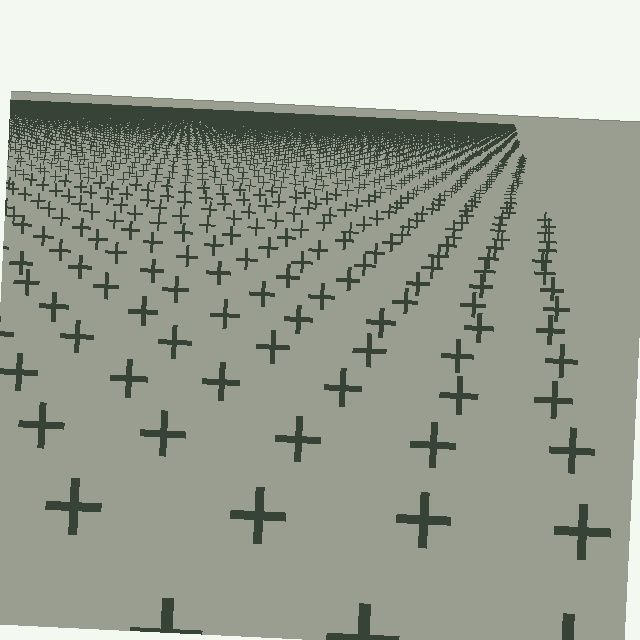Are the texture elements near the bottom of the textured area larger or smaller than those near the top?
Larger. Near the bottom, elements are closer to the viewer and appear at a bigger on-screen size.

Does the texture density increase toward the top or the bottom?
Density increases toward the top.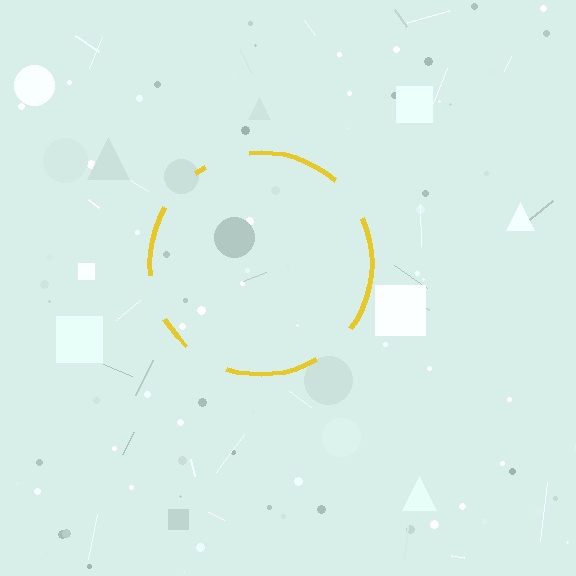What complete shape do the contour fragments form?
The contour fragments form a circle.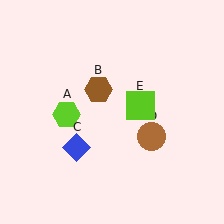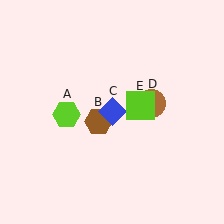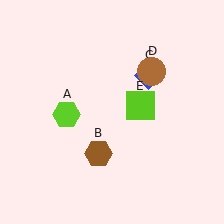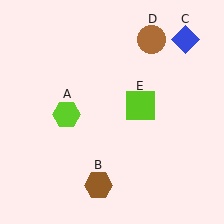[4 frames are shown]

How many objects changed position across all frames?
3 objects changed position: brown hexagon (object B), blue diamond (object C), brown circle (object D).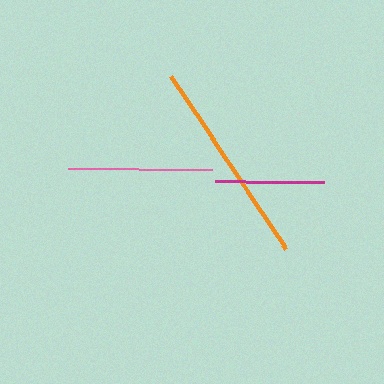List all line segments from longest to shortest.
From longest to shortest: orange, pink, magenta.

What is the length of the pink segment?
The pink segment is approximately 144 pixels long.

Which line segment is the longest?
The orange line is the longest at approximately 208 pixels.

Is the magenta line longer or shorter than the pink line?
The pink line is longer than the magenta line.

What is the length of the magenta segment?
The magenta segment is approximately 109 pixels long.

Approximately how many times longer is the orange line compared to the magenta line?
The orange line is approximately 1.9 times the length of the magenta line.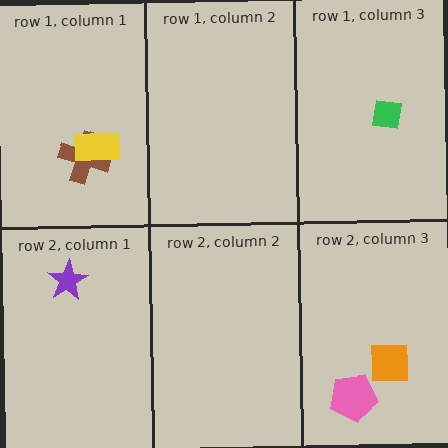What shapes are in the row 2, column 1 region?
The purple star.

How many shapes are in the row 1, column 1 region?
2.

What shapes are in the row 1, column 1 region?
The brown cross, the yellow rectangle.